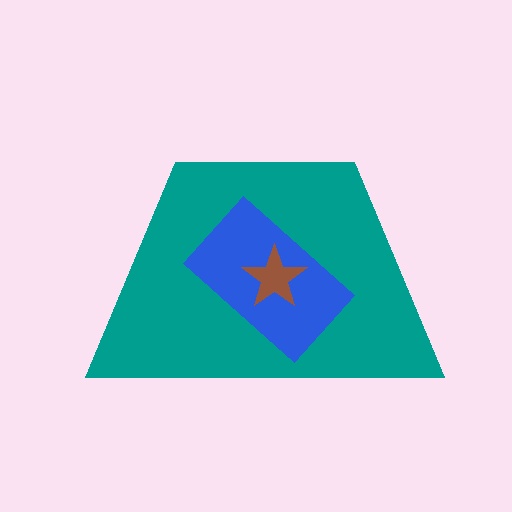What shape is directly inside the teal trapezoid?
The blue rectangle.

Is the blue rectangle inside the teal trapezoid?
Yes.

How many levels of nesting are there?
3.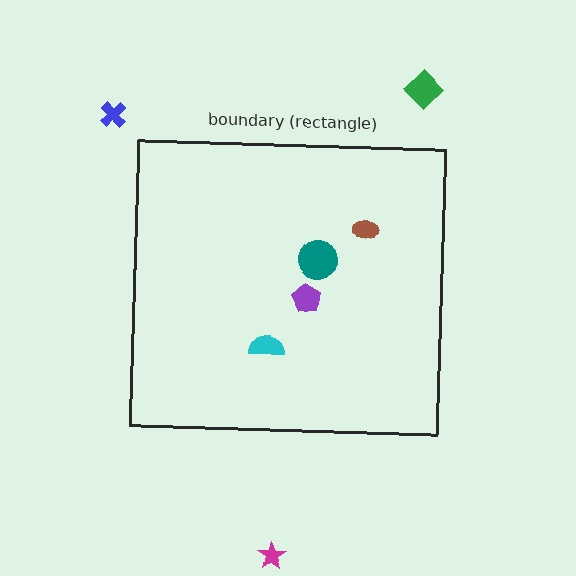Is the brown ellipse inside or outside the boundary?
Inside.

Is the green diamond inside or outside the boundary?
Outside.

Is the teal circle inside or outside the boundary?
Inside.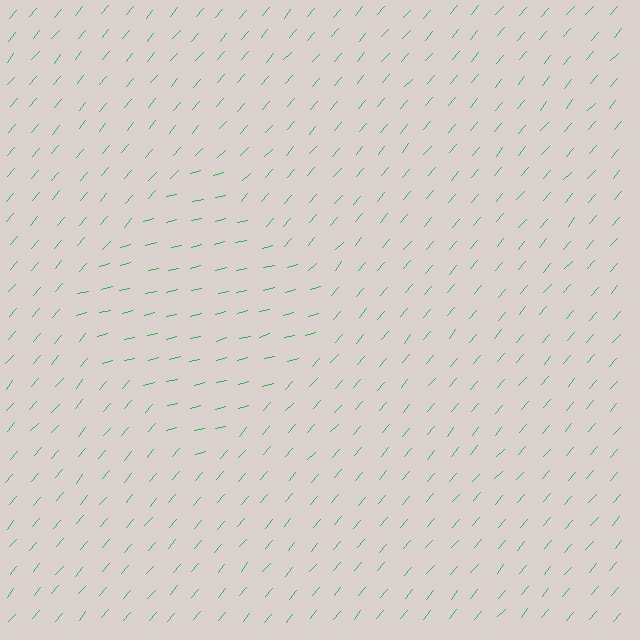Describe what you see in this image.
The image is filled with small green line segments. A diamond region in the image has lines oriented differently from the surrounding lines, creating a visible texture boundary.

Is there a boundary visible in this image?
Yes, there is a texture boundary formed by a change in line orientation.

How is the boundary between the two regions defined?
The boundary is defined purely by a change in line orientation (approximately 35 degrees difference). All lines are the same color and thickness.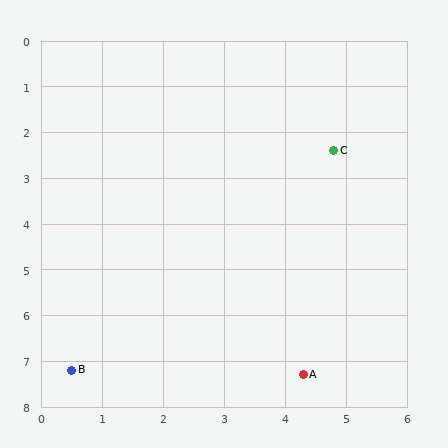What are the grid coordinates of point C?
Point C is at approximately (4.8, 2.4).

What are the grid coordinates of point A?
Point A is at approximately (4.3, 7.3).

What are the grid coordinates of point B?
Point B is at approximately (0.5, 7.2).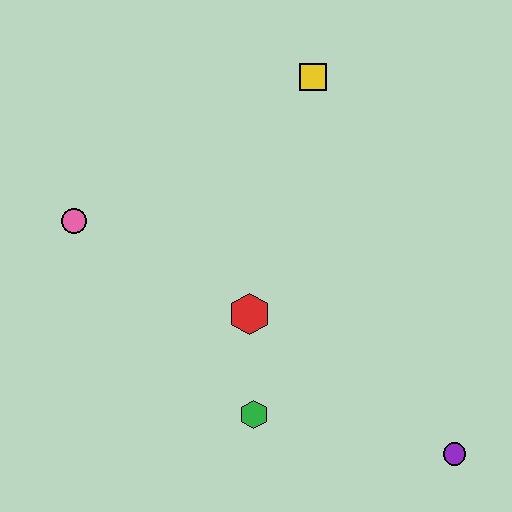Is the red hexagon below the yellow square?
Yes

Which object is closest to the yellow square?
The red hexagon is closest to the yellow square.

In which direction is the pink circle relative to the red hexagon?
The pink circle is to the left of the red hexagon.